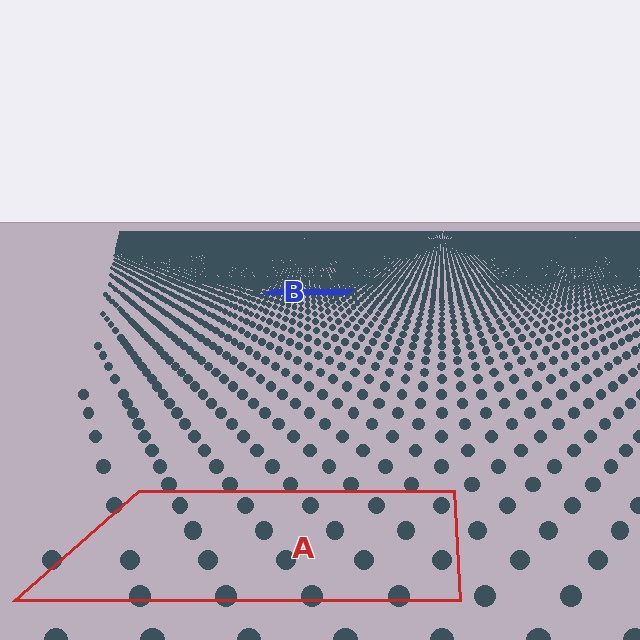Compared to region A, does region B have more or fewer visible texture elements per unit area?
Region B has more texture elements per unit area — they are packed more densely because it is farther away.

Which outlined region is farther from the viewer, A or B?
Region B is farther from the viewer — the texture elements inside it appear smaller and more densely packed.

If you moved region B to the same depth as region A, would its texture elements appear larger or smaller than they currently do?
They would appear larger. At a closer depth, the same texture elements are projected at a bigger on-screen size.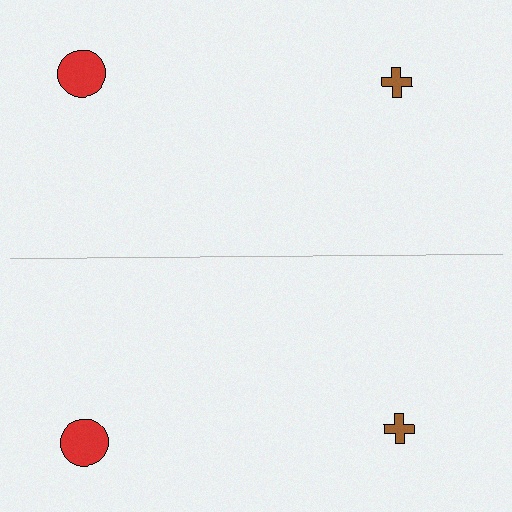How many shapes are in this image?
There are 4 shapes in this image.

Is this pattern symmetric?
Yes, this pattern has bilateral (reflection) symmetry.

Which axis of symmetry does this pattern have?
The pattern has a horizontal axis of symmetry running through the center of the image.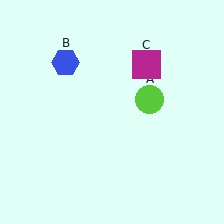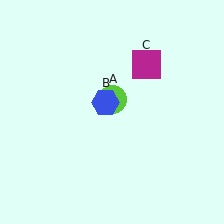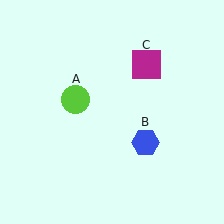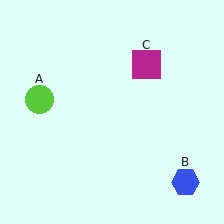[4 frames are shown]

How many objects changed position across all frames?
2 objects changed position: lime circle (object A), blue hexagon (object B).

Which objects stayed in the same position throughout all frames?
Magenta square (object C) remained stationary.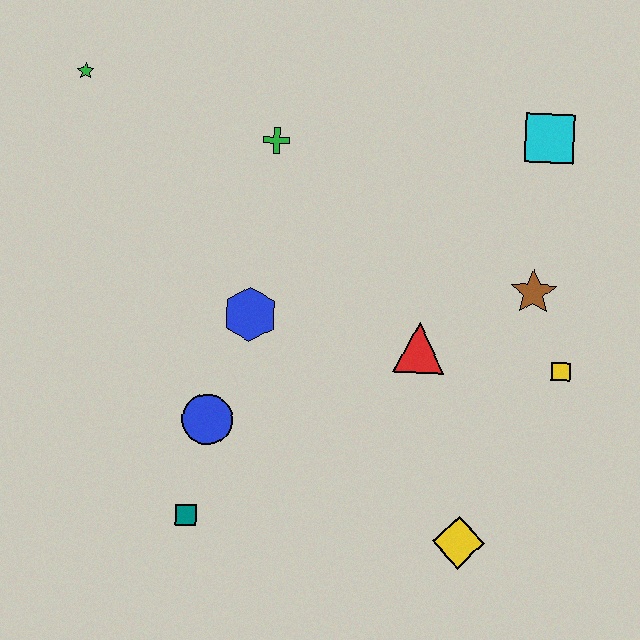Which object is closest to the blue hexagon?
The blue circle is closest to the blue hexagon.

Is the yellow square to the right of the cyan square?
Yes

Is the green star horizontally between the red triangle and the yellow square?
No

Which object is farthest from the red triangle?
The green star is farthest from the red triangle.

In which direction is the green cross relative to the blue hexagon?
The green cross is above the blue hexagon.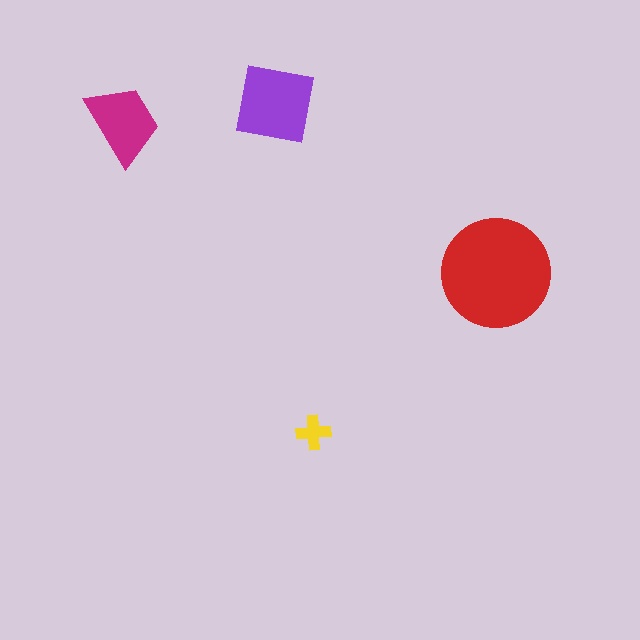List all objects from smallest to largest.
The yellow cross, the magenta trapezoid, the purple square, the red circle.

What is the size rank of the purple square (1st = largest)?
2nd.